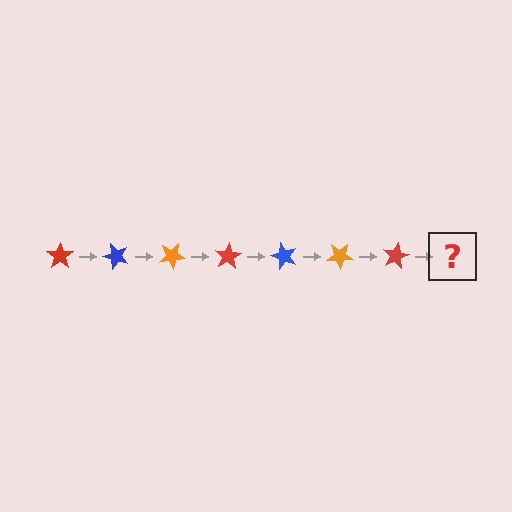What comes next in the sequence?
The next element should be a blue star, rotated 350 degrees from the start.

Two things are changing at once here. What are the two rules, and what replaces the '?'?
The two rules are that it rotates 50 degrees each step and the color cycles through red, blue, and orange. The '?' should be a blue star, rotated 350 degrees from the start.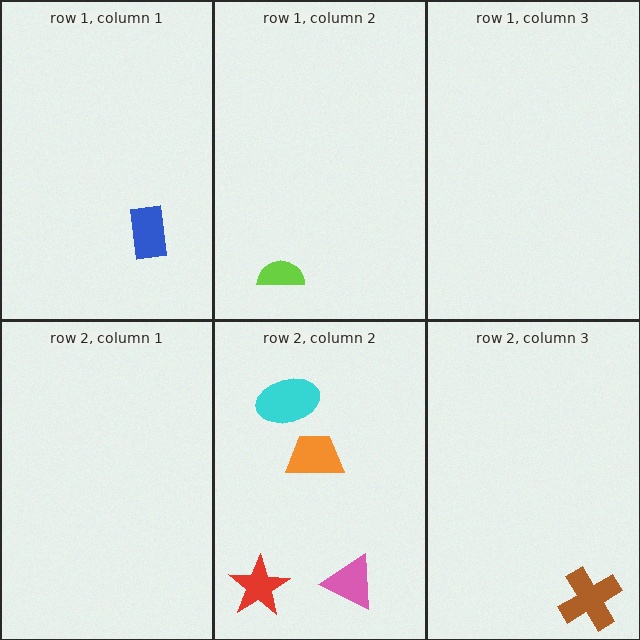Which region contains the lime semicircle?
The row 1, column 2 region.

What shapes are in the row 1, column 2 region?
The lime semicircle.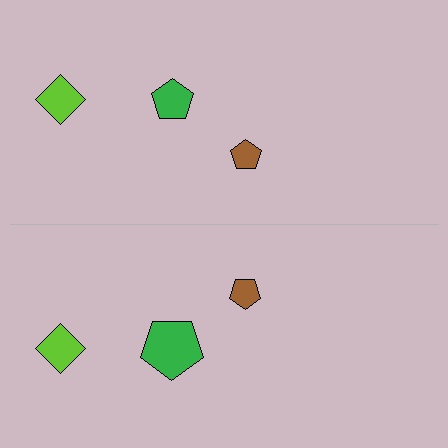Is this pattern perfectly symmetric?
No, the pattern is not perfectly symmetric. The green pentagon on the bottom side has a different size than its mirror counterpart.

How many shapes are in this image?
There are 6 shapes in this image.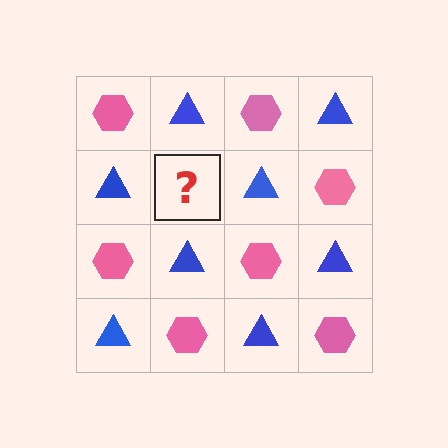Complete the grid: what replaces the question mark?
The question mark should be replaced with a pink hexagon.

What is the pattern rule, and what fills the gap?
The rule is that it alternates pink hexagon and blue triangle in a checkerboard pattern. The gap should be filled with a pink hexagon.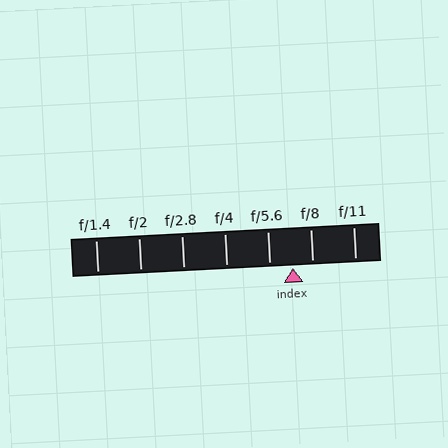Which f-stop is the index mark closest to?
The index mark is closest to f/8.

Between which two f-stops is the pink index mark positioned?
The index mark is between f/5.6 and f/8.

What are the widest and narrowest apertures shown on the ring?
The widest aperture shown is f/1.4 and the narrowest is f/11.